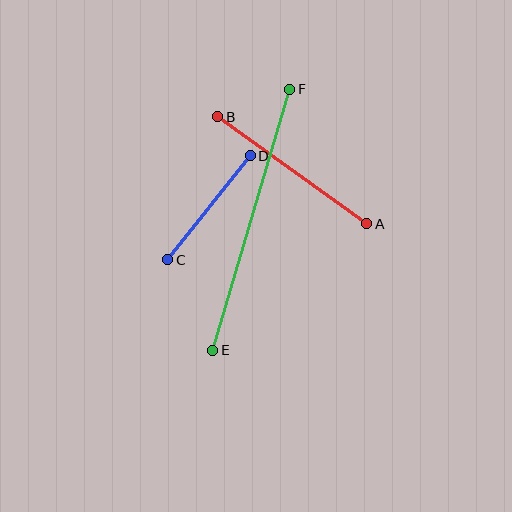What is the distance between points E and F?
The distance is approximately 272 pixels.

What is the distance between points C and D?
The distance is approximately 133 pixels.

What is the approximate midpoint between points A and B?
The midpoint is at approximately (292, 170) pixels.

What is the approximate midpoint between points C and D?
The midpoint is at approximately (209, 208) pixels.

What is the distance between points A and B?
The distance is approximately 184 pixels.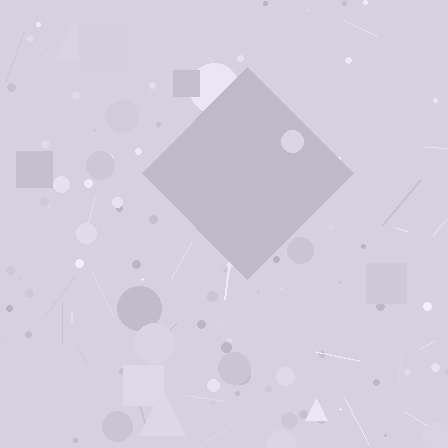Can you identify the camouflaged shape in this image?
The camouflaged shape is a diamond.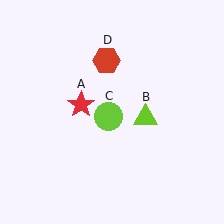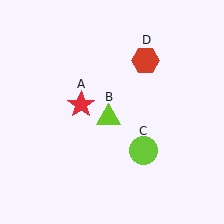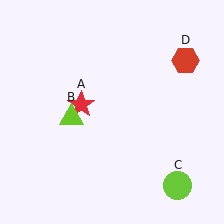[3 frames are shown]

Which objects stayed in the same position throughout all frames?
Red star (object A) remained stationary.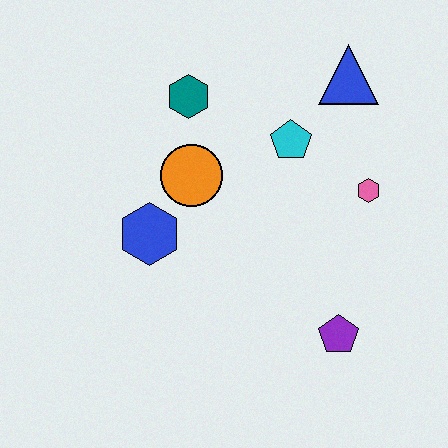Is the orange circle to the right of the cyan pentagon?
No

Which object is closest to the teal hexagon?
The orange circle is closest to the teal hexagon.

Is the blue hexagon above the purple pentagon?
Yes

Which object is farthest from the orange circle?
The purple pentagon is farthest from the orange circle.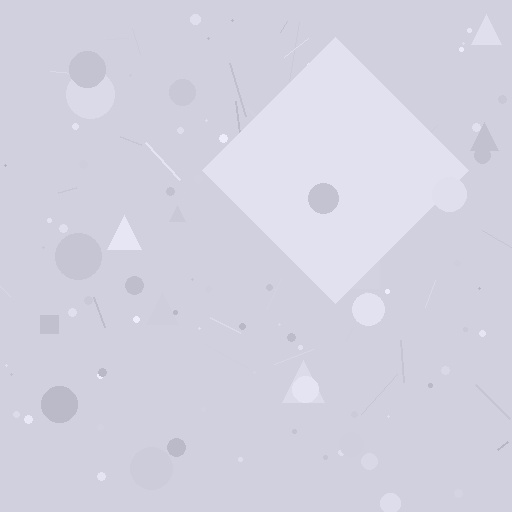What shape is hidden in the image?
A diamond is hidden in the image.